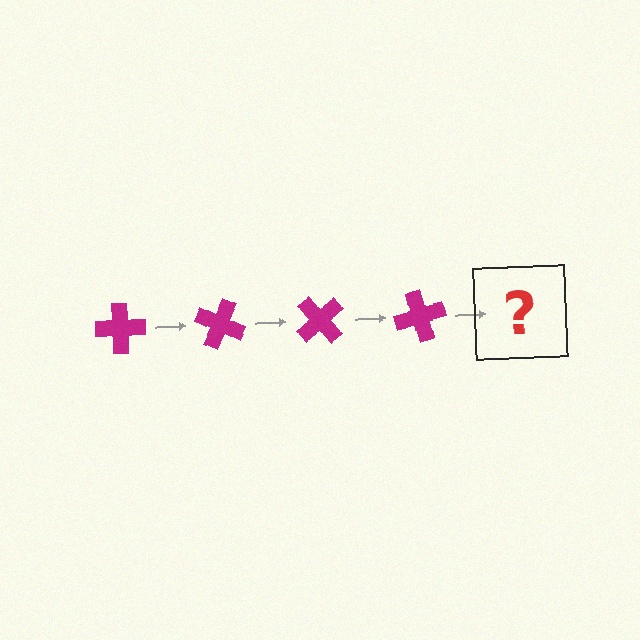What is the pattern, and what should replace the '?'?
The pattern is that the cross rotates 25 degrees each step. The '?' should be a magenta cross rotated 100 degrees.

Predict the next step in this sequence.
The next step is a magenta cross rotated 100 degrees.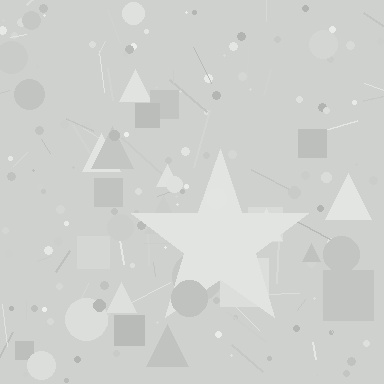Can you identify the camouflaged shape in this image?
The camouflaged shape is a star.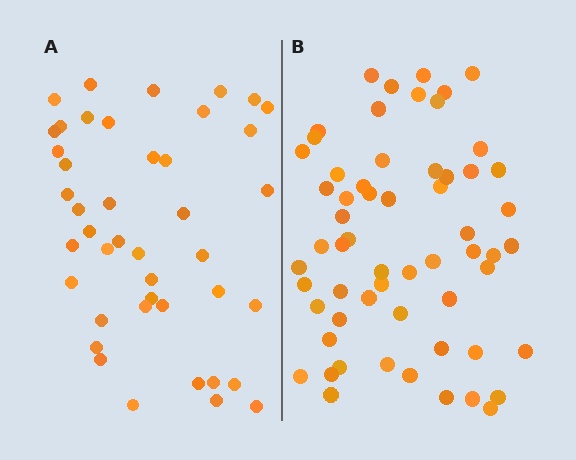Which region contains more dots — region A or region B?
Region B (the right region) has more dots.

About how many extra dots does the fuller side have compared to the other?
Region B has approximately 15 more dots than region A.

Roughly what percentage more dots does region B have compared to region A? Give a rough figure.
About 40% more.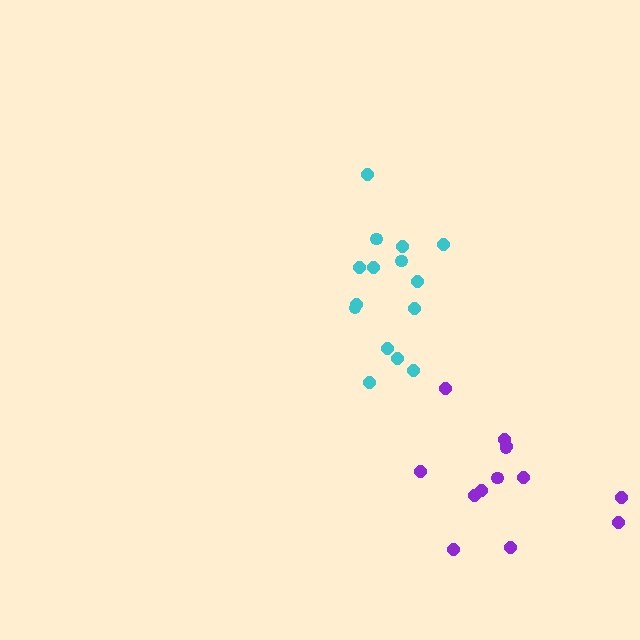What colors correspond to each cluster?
The clusters are colored: cyan, purple.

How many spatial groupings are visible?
There are 2 spatial groupings.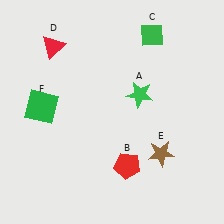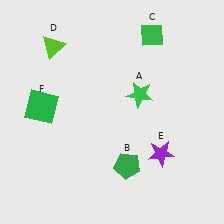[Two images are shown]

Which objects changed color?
B changed from red to green. D changed from red to lime. E changed from brown to purple.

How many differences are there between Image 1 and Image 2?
There are 3 differences between the two images.